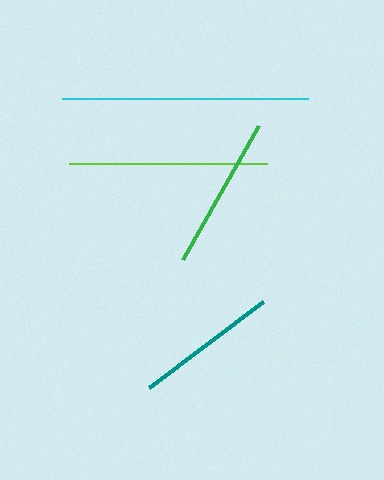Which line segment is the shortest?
The teal line is the shortest at approximately 143 pixels.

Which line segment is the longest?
The cyan line is the longest at approximately 246 pixels.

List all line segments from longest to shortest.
From longest to shortest: cyan, lime, green, teal.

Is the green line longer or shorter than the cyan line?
The cyan line is longer than the green line.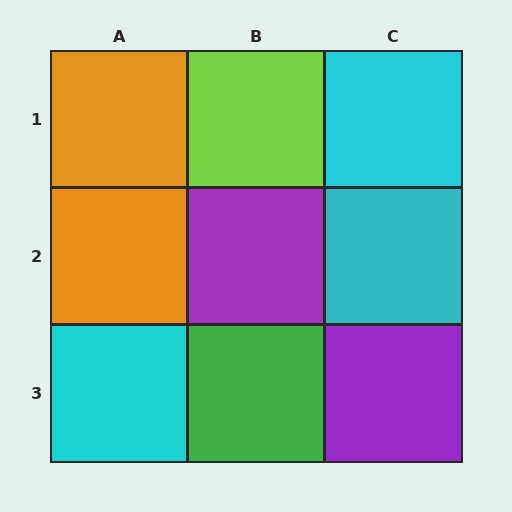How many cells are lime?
1 cell is lime.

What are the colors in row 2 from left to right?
Orange, purple, cyan.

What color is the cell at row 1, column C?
Cyan.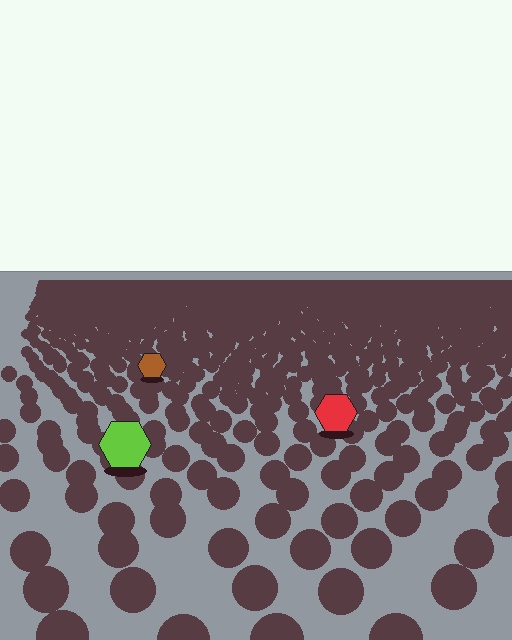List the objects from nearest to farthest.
From nearest to farthest: the lime hexagon, the red hexagon, the brown hexagon.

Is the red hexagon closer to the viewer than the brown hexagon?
Yes. The red hexagon is closer — you can tell from the texture gradient: the ground texture is coarser near it.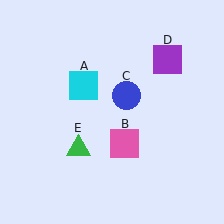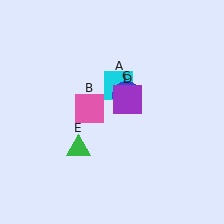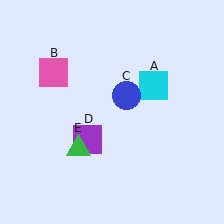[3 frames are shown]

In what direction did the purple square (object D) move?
The purple square (object D) moved down and to the left.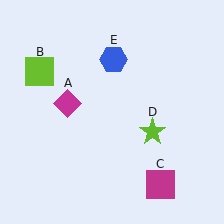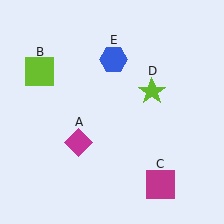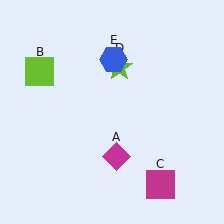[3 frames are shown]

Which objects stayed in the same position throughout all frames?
Lime square (object B) and magenta square (object C) and blue hexagon (object E) remained stationary.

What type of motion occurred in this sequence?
The magenta diamond (object A), lime star (object D) rotated counterclockwise around the center of the scene.